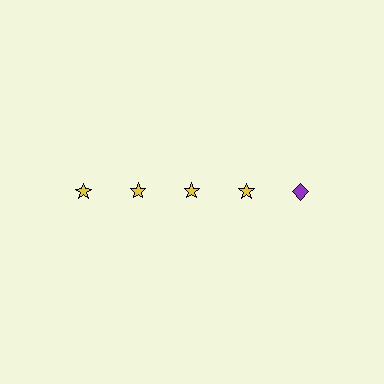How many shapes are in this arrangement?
There are 5 shapes arranged in a grid pattern.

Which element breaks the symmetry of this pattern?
The purple diamond in the top row, rightmost column breaks the symmetry. All other shapes are yellow stars.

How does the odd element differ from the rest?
It differs in both color (purple instead of yellow) and shape (diamond instead of star).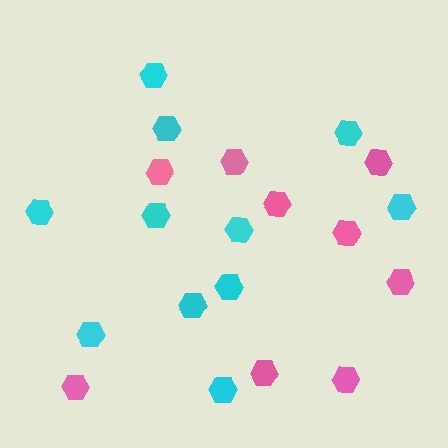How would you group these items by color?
There are 2 groups: one group of cyan hexagons (11) and one group of pink hexagons (9).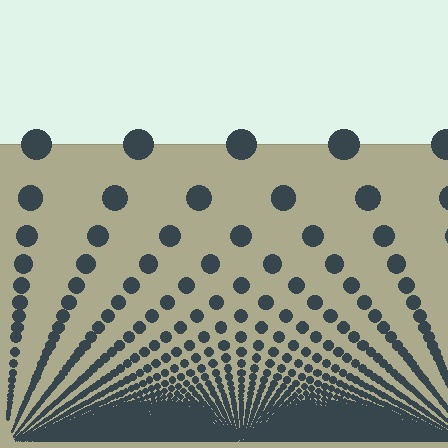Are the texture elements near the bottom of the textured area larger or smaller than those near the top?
Smaller. The gradient is inverted — elements near the bottom are smaller and denser.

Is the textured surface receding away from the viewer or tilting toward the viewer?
The surface appears to tilt toward the viewer. Texture elements get larger and sparser toward the top.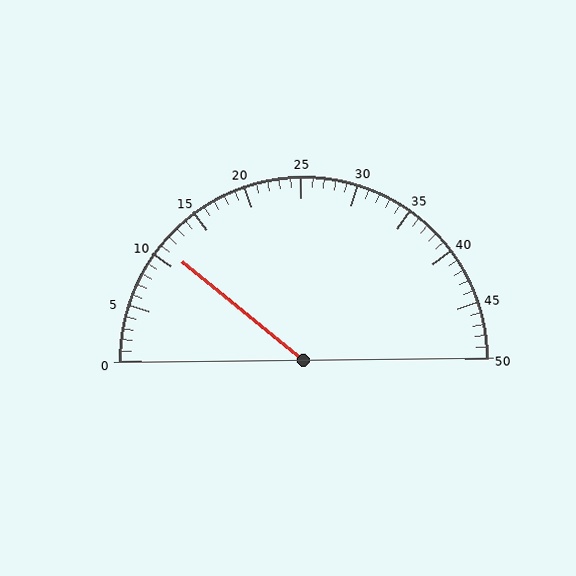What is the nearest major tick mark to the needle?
The nearest major tick mark is 10.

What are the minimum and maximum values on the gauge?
The gauge ranges from 0 to 50.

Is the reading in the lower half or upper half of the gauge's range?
The reading is in the lower half of the range (0 to 50).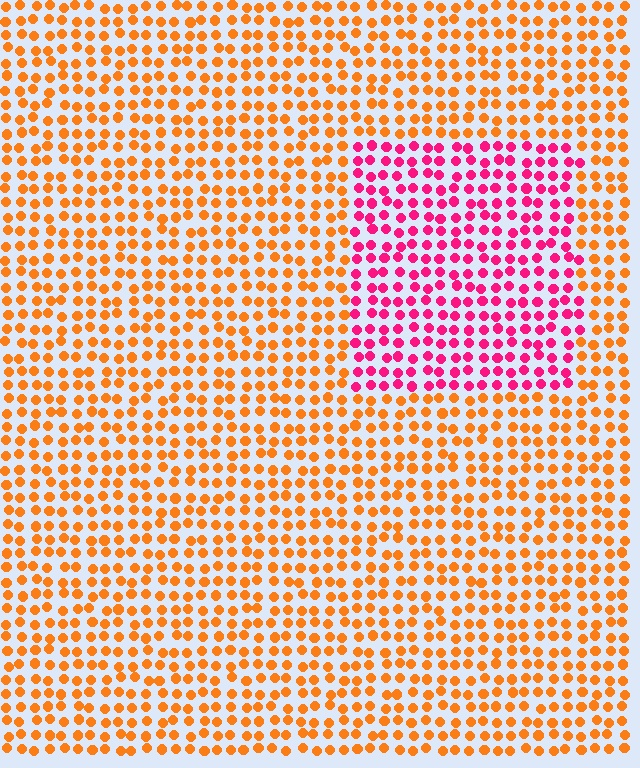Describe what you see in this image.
The image is filled with small orange elements in a uniform arrangement. A rectangle-shaped region is visible where the elements are tinted to a slightly different hue, forming a subtle color boundary.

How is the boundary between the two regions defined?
The boundary is defined purely by a slight shift in hue (about 56 degrees). Spacing, size, and orientation are identical on both sides.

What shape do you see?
I see a rectangle.